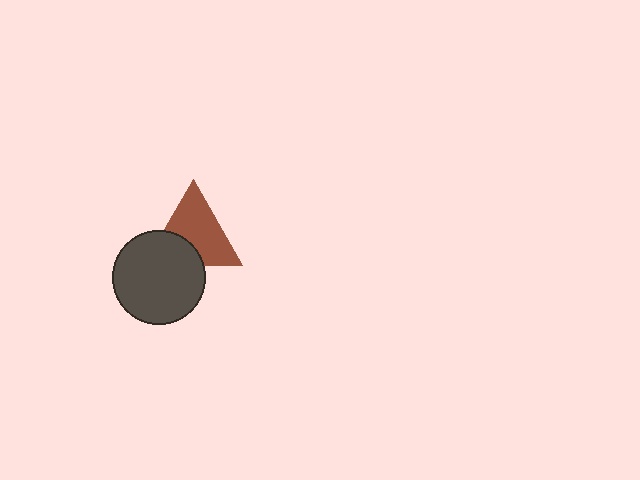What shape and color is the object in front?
The object in front is a dark gray circle.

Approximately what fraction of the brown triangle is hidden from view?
Roughly 32% of the brown triangle is hidden behind the dark gray circle.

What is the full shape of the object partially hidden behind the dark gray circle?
The partially hidden object is a brown triangle.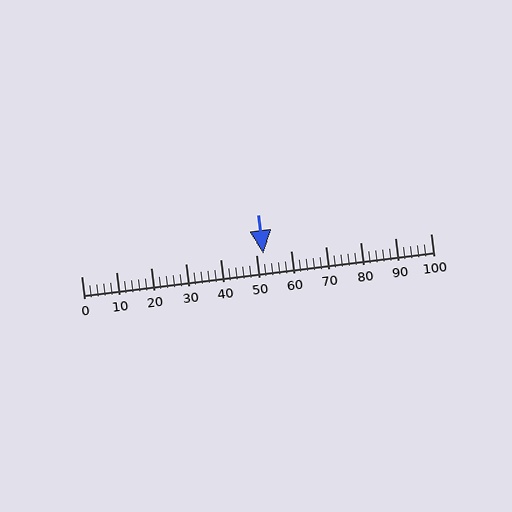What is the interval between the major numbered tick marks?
The major tick marks are spaced 10 units apart.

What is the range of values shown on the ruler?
The ruler shows values from 0 to 100.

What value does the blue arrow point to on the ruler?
The blue arrow points to approximately 52.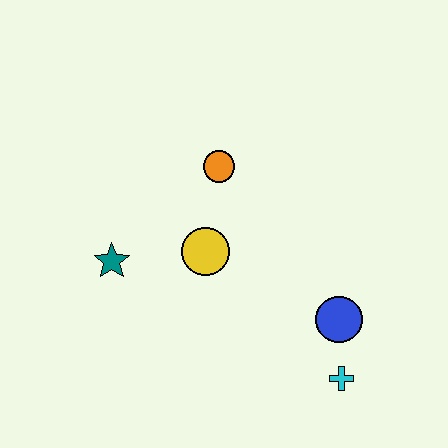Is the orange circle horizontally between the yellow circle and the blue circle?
Yes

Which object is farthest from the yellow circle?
The cyan cross is farthest from the yellow circle.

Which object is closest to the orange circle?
The yellow circle is closest to the orange circle.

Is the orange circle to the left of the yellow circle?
No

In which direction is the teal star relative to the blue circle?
The teal star is to the left of the blue circle.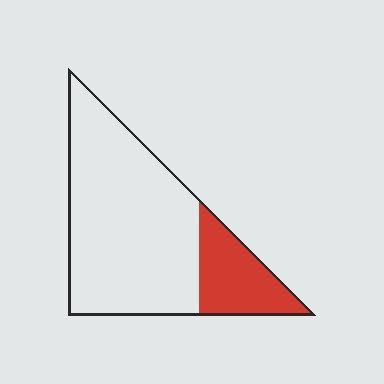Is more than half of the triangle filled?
No.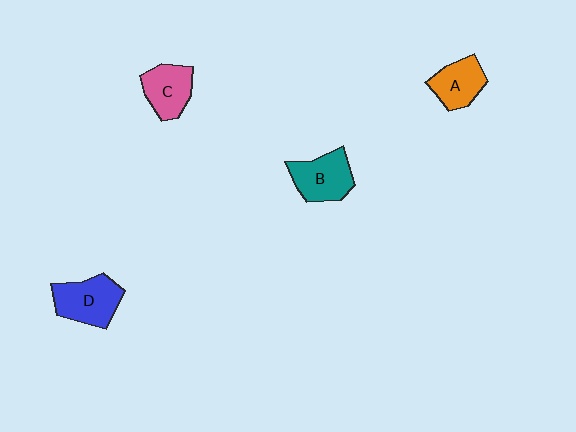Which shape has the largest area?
Shape D (blue).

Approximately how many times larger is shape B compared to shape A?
Approximately 1.2 times.